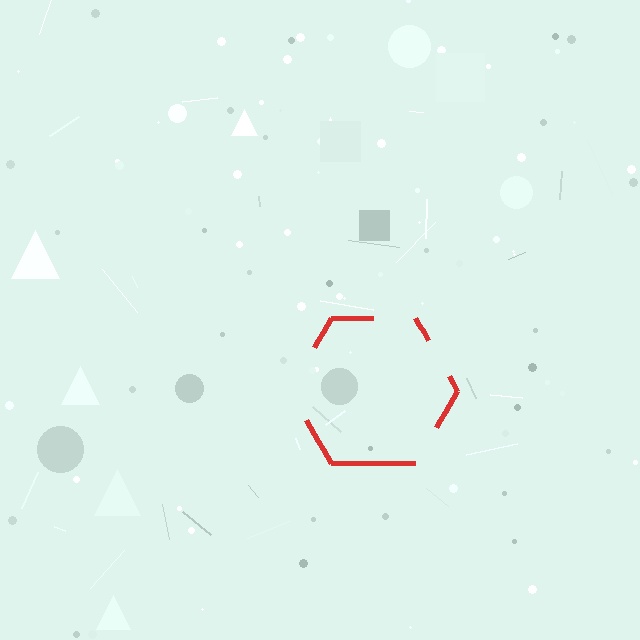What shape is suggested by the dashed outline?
The dashed outline suggests a hexagon.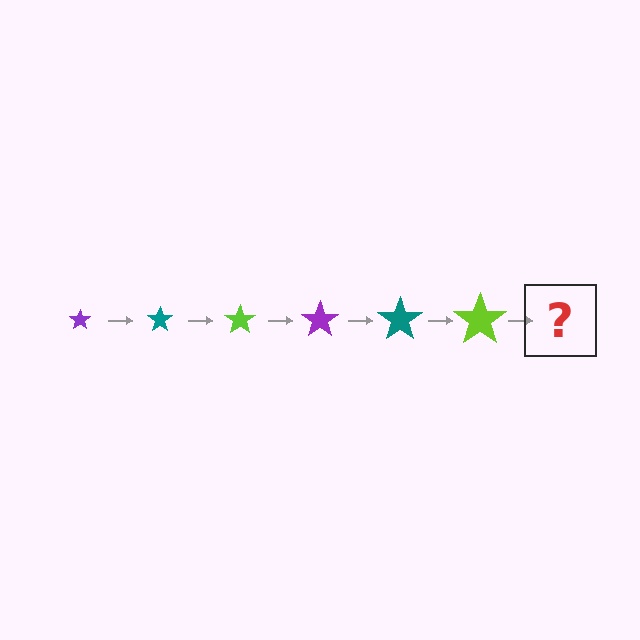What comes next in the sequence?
The next element should be a purple star, larger than the previous one.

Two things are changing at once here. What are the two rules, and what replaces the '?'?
The two rules are that the star grows larger each step and the color cycles through purple, teal, and lime. The '?' should be a purple star, larger than the previous one.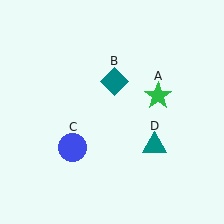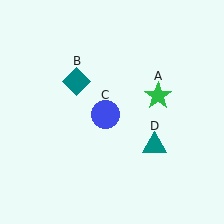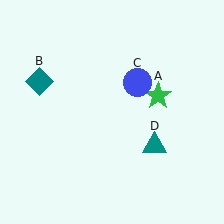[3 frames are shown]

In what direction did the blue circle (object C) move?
The blue circle (object C) moved up and to the right.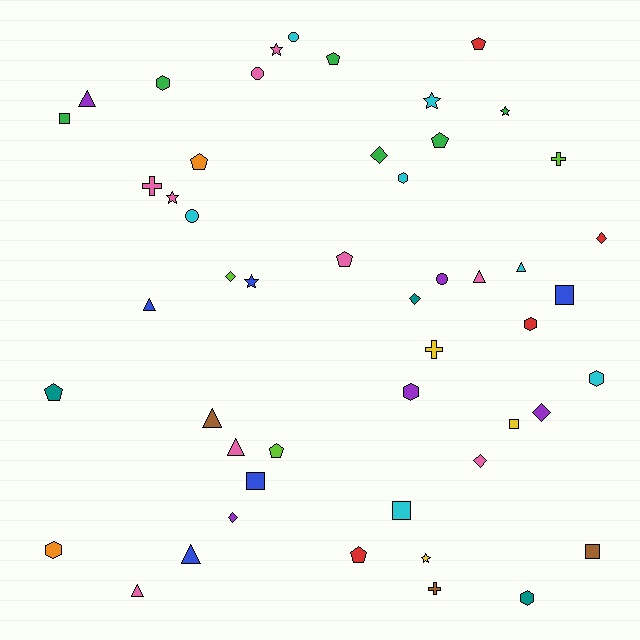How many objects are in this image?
There are 50 objects.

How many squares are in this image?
There are 6 squares.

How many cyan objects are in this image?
There are 7 cyan objects.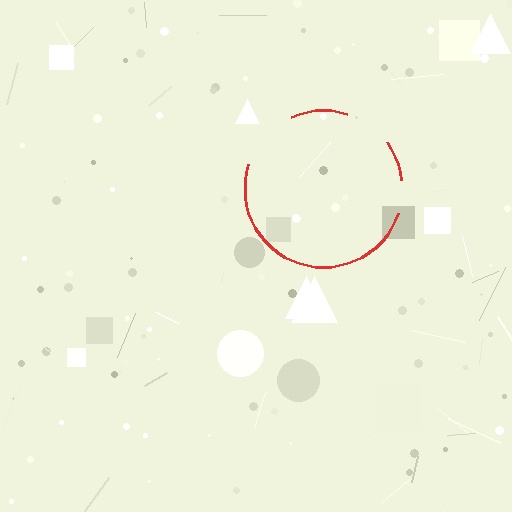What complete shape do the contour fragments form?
The contour fragments form a circle.